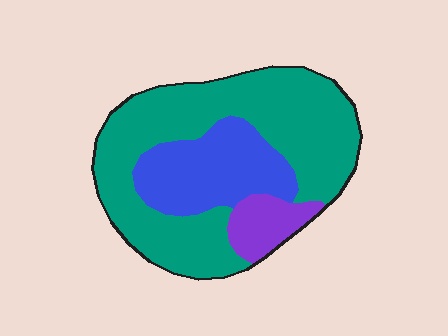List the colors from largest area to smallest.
From largest to smallest: teal, blue, purple.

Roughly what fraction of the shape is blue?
Blue covers around 25% of the shape.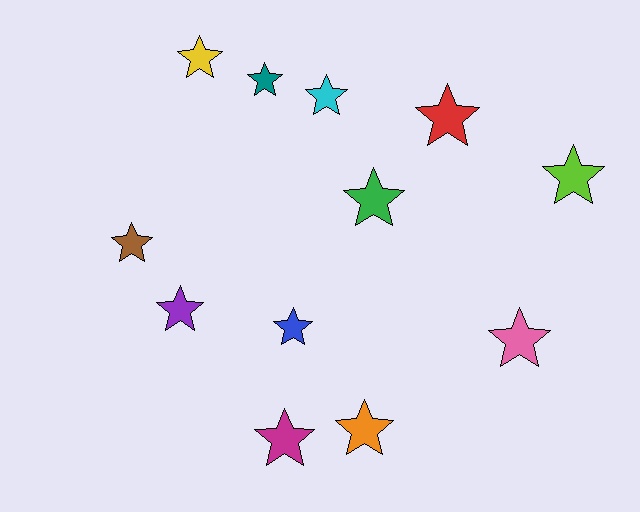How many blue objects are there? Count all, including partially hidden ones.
There is 1 blue object.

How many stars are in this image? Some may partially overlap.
There are 12 stars.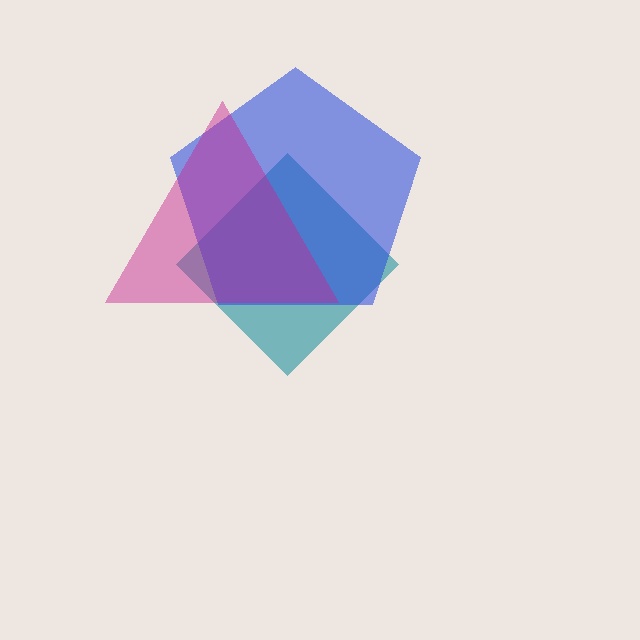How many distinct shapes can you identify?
There are 3 distinct shapes: a teal diamond, a blue pentagon, a magenta triangle.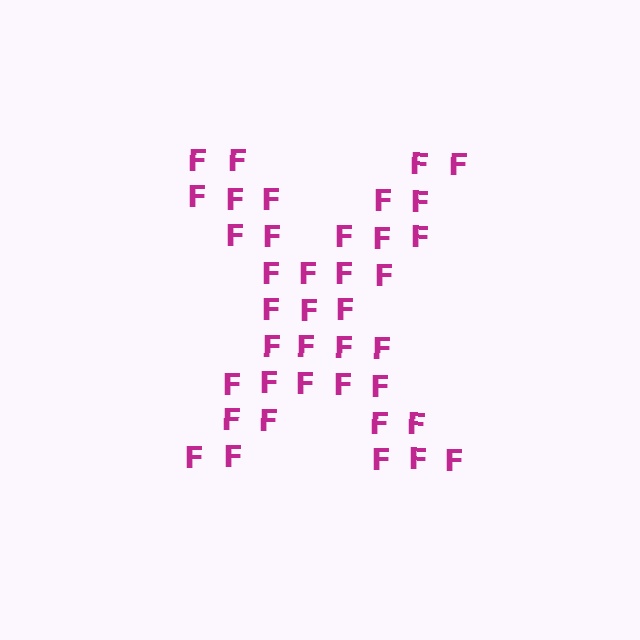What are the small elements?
The small elements are letter F's.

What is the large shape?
The large shape is the letter X.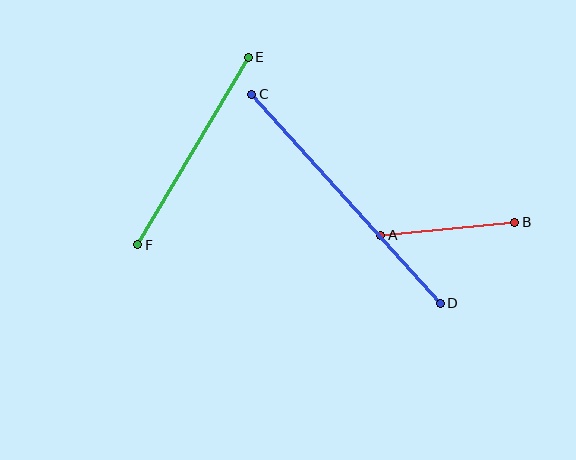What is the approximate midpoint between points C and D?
The midpoint is at approximately (346, 199) pixels.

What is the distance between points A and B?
The distance is approximately 134 pixels.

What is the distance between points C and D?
The distance is approximately 282 pixels.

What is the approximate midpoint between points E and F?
The midpoint is at approximately (193, 151) pixels.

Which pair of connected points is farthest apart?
Points C and D are farthest apart.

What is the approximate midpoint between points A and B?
The midpoint is at approximately (448, 229) pixels.